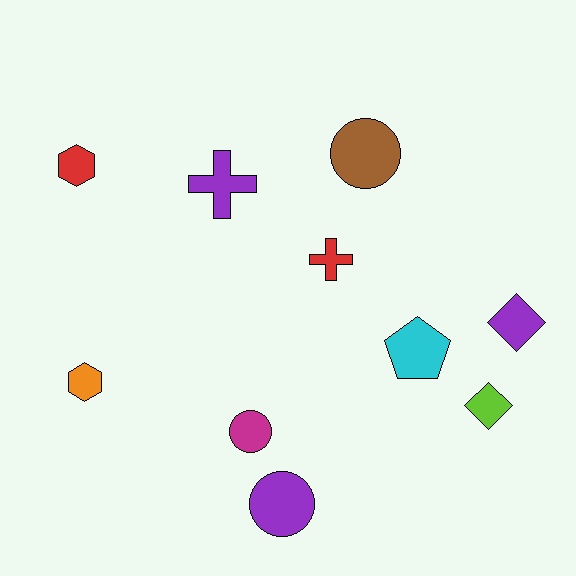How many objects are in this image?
There are 10 objects.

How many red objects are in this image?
There are 2 red objects.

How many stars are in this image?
There are no stars.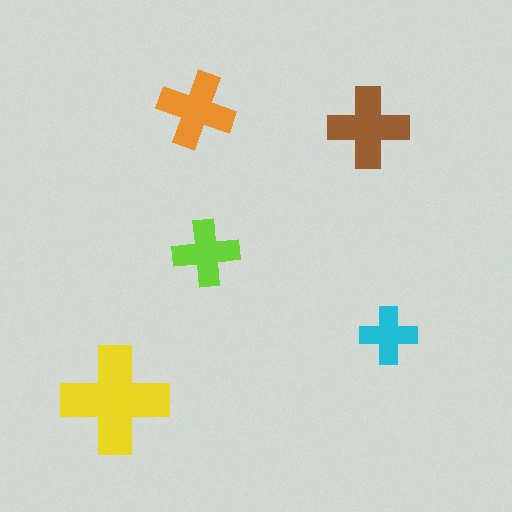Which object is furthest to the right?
The cyan cross is rightmost.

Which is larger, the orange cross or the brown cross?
The brown one.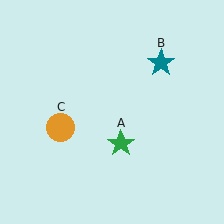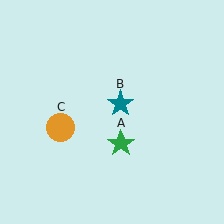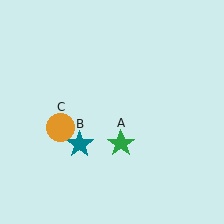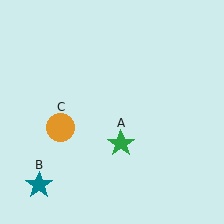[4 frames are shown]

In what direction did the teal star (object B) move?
The teal star (object B) moved down and to the left.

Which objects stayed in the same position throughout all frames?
Green star (object A) and orange circle (object C) remained stationary.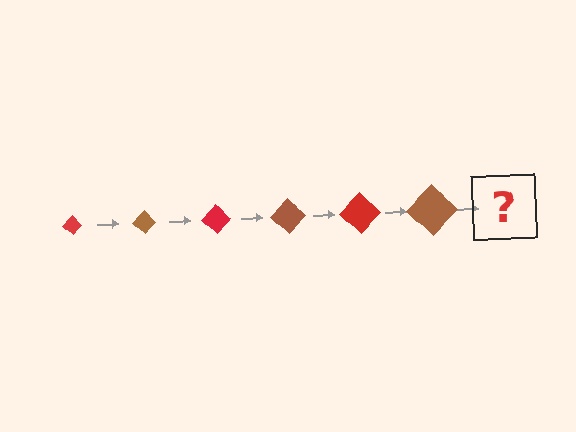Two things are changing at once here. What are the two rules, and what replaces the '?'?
The two rules are that the diamond grows larger each step and the color cycles through red and brown. The '?' should be a red diamond, larger than the previous one.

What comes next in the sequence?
The next element should be a red diamond, larger than the previous one.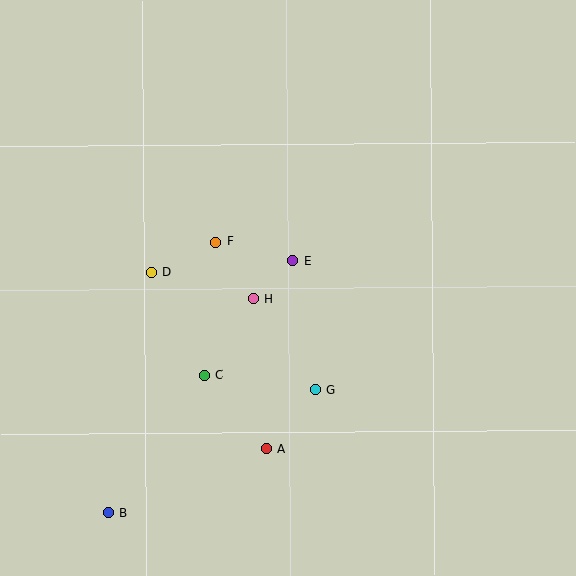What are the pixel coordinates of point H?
Point H is at (254, 299).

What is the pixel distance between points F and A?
The distance between F and A is 213 pixels.